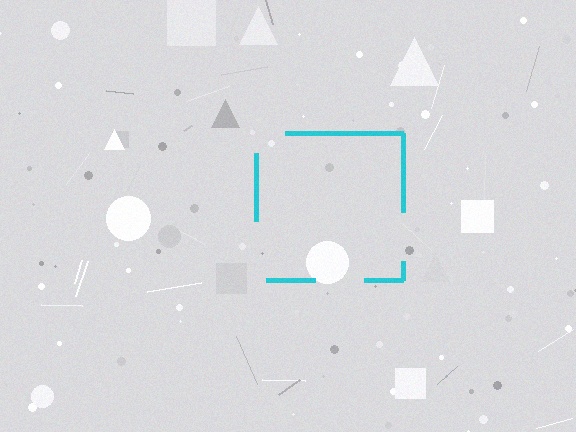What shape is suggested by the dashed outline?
The dashed outline suggests a square.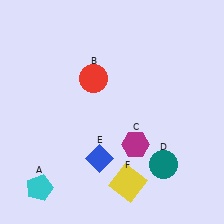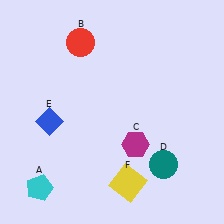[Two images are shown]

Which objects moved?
The objects that moved are: the red circle (B), the blue diamond (E).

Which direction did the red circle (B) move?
The red circle (B) moved up.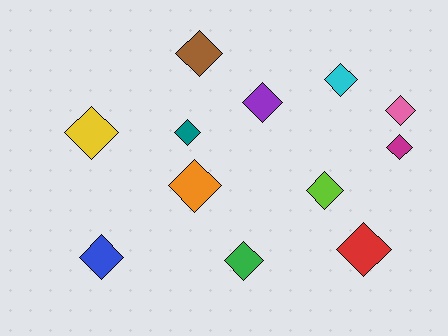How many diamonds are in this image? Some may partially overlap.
There are 12 diamonds.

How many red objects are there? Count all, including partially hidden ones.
There is 1 red object.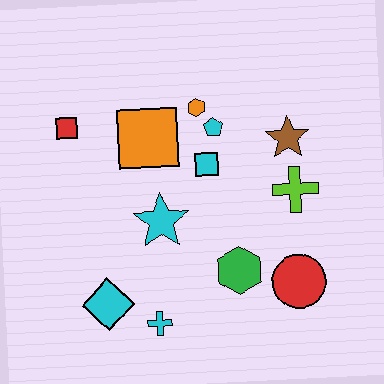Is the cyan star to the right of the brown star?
No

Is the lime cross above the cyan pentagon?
No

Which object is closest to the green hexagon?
The red circle is closest to the green hexagon.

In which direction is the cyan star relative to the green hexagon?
The cyan star is to the left of the green hexagon.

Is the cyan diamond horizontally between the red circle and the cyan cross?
No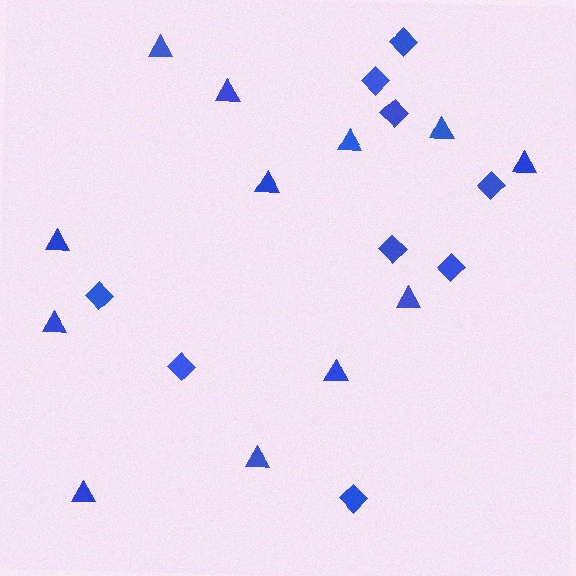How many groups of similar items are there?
There are 2 groups: one group of diamonds (9) and one group of triangles (12).